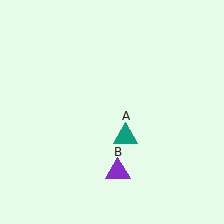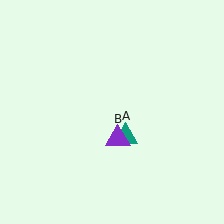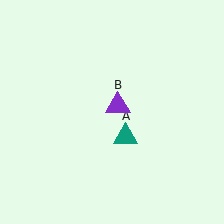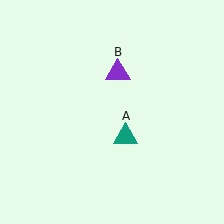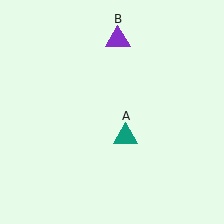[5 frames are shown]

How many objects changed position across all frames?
1 object changed position: purple triangle (object B).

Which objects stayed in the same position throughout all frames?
Teal triangle (object A) remained stationary.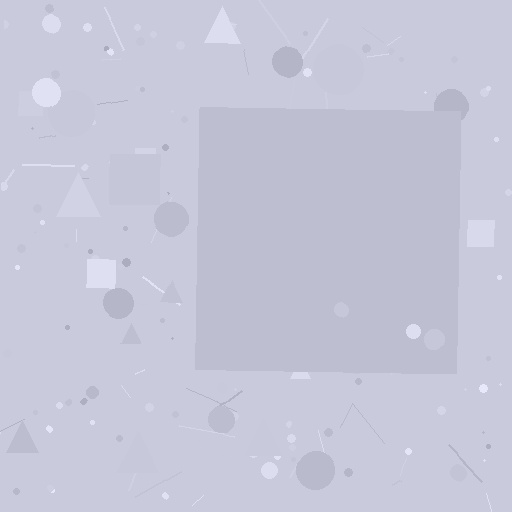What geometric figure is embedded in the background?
A square is embedded in the background.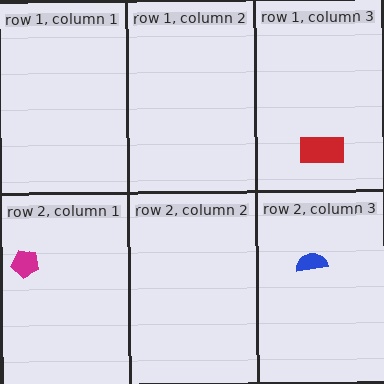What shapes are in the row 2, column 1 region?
The magenta pentagon.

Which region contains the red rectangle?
The row 1, column 3 region.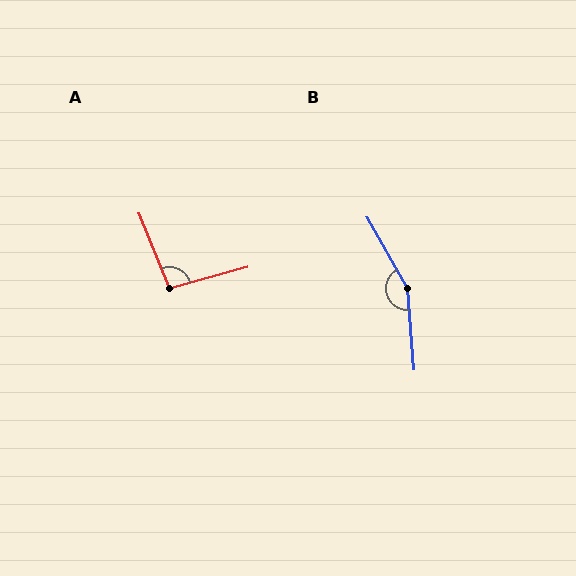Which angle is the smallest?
A, at approximately 97 degrees.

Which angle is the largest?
B, at approximately 155 degrees.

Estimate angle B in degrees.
Approximately 155 degrees.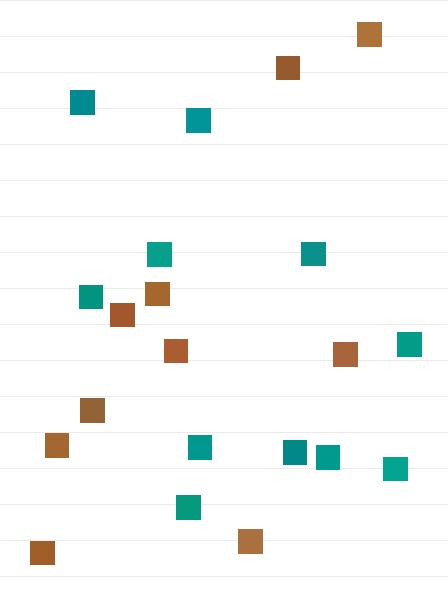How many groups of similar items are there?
There are 2 groups: one group of brown squares (10) and one group of teal squares (11).